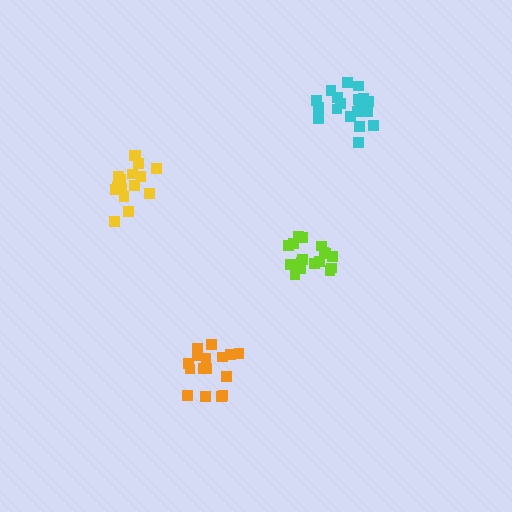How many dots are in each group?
Group 1: 16 dots, Group 2: 16 dots, Group 3: 20 dots, Group 4: 17 dots (69 total).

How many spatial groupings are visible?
There are 4 spatial groupings.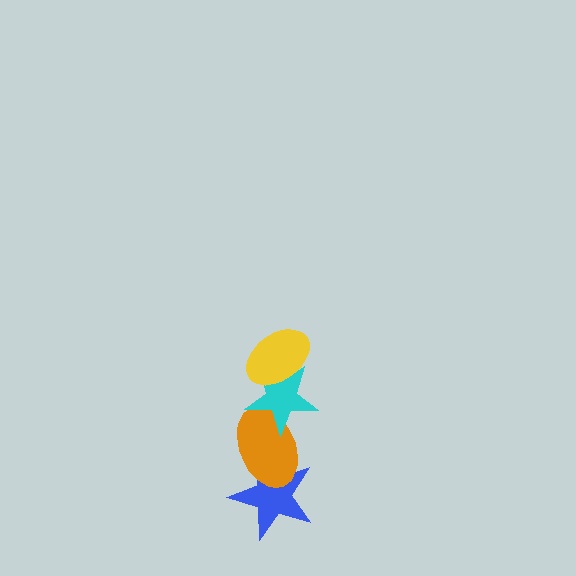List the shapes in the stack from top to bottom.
From top to bottom: the yellow ellipse, the cyan star, the orange ellipse, the blue star.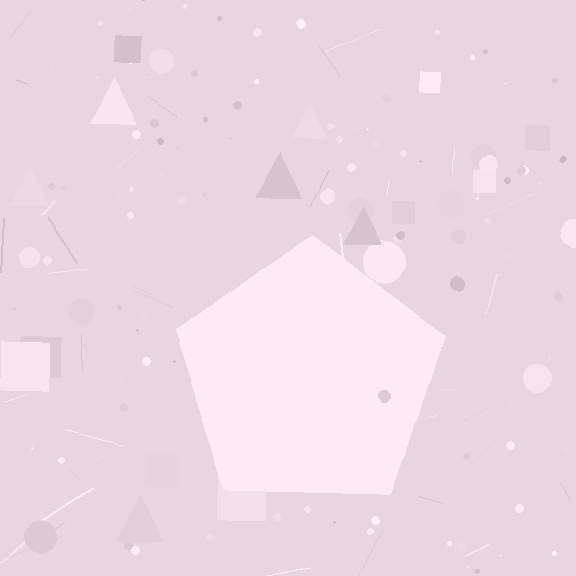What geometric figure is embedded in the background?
A pentagon is embedded in the background.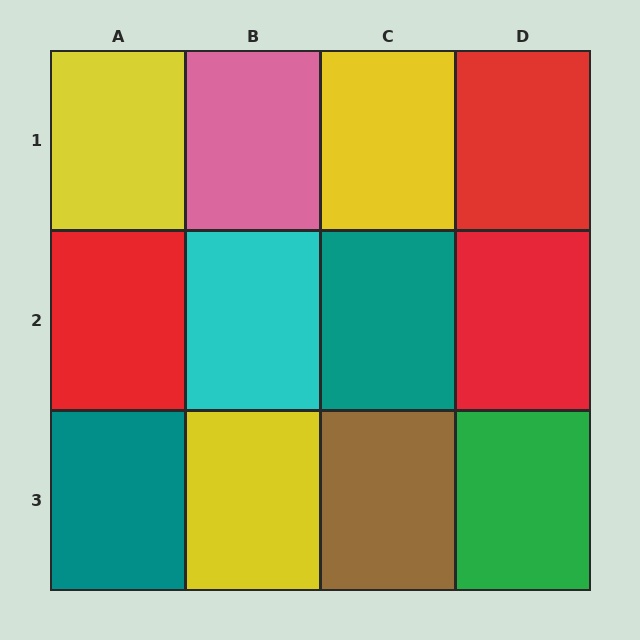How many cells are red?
3 cells are red.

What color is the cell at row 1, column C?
Yellow.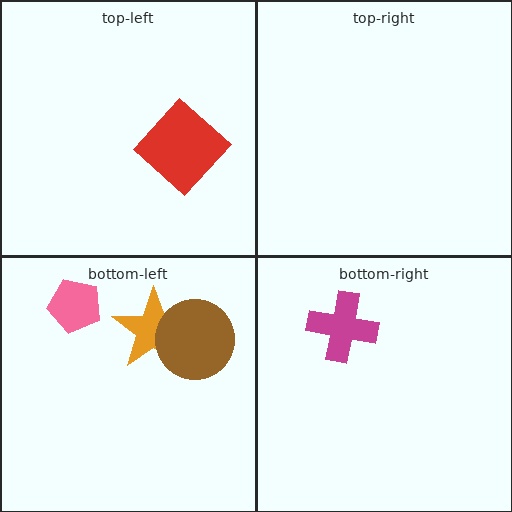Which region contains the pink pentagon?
The bottom-left region.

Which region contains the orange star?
The bottom-left region.